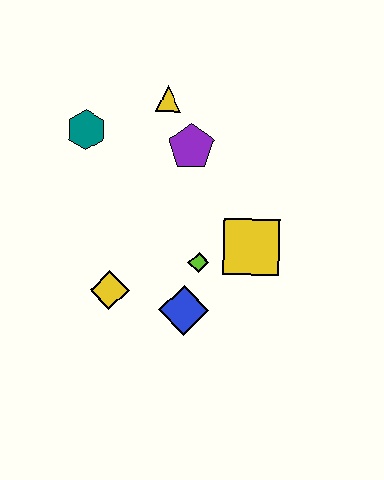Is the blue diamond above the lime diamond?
No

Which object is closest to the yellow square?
The lime diamond is closest to the yellow square.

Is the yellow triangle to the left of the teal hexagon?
No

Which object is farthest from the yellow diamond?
The yellow triangle is farthest from the yellow diamond.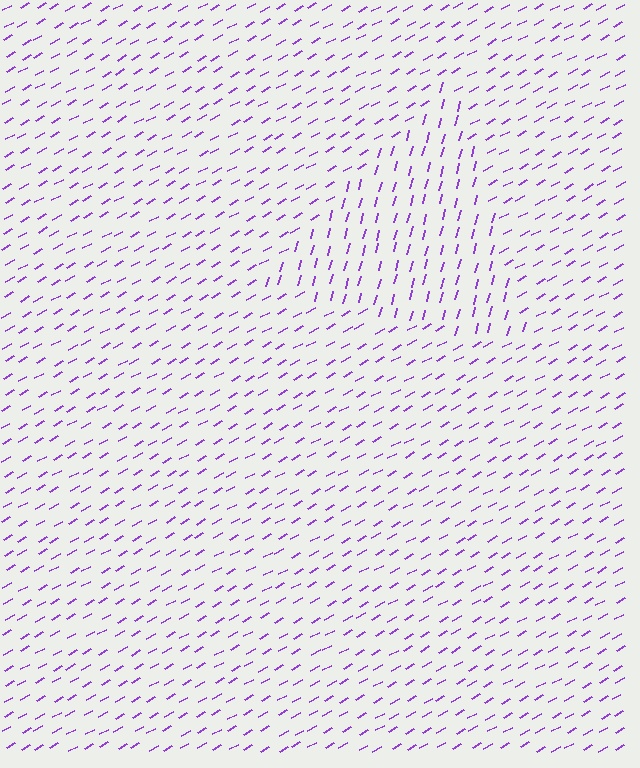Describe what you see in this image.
The image is filled with small purple line segments. A triangle region in the image has lines oriented differently from the surrounding lines, creating a visible texture boundary.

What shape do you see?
I see a triangle.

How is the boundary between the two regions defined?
The boundary is defined purely by a change in line orientation (approximately 45 degrees difference). All lines are the same color and thickness.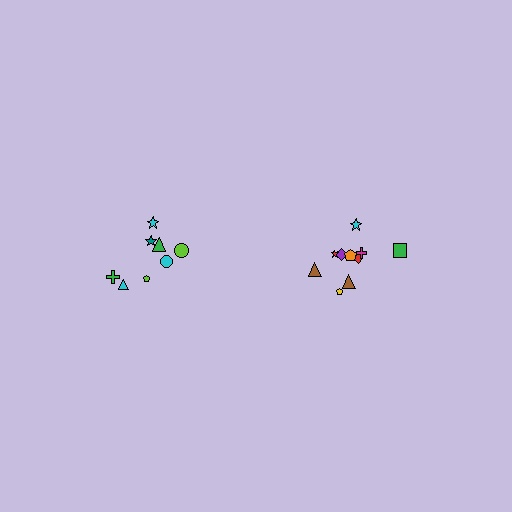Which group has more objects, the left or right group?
The right group.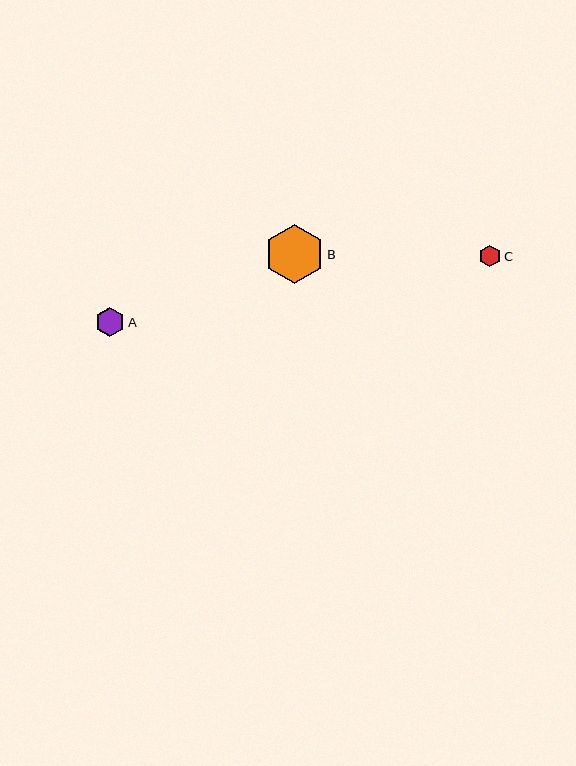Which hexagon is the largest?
Hexagon B is the largest with a size of approximately 59 pixels.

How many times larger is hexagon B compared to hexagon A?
Hexagon B is approximately 2.0 times the size of hexagon A.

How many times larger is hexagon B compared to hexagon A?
Hexagon B is approximately 2.0 times the size of hexagon A.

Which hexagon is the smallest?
Hexagon C is the smallest with a size of approximately 22 pixels.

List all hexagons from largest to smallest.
From largest to smallest: B, A, C.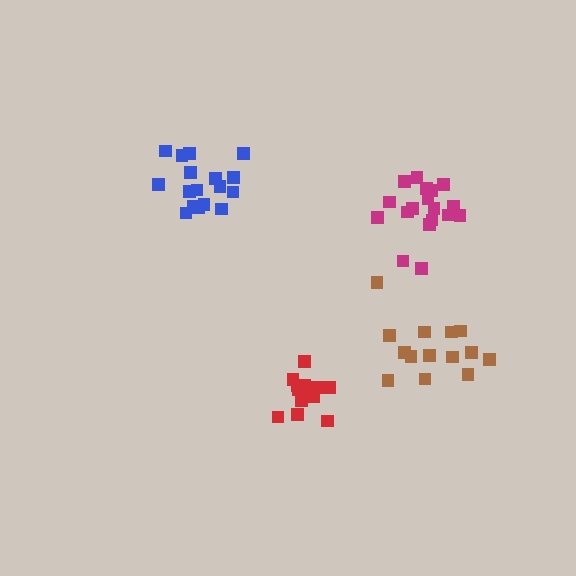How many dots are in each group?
Group 1: 14 dots, Group 2: 14 dots, Group 3: 18 dots, Group 4: 17 dots (63 total).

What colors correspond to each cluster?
The clusters are colored: brown, red, magenta, blue.